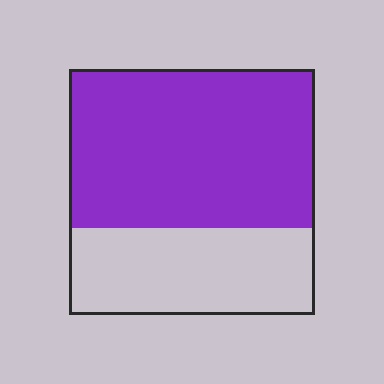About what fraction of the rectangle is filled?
About two thirds (2/3).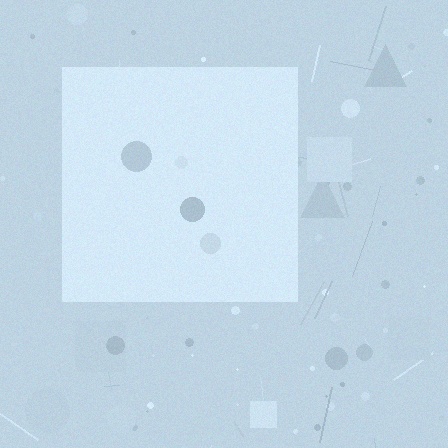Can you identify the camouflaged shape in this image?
The camouflaged shape is a square.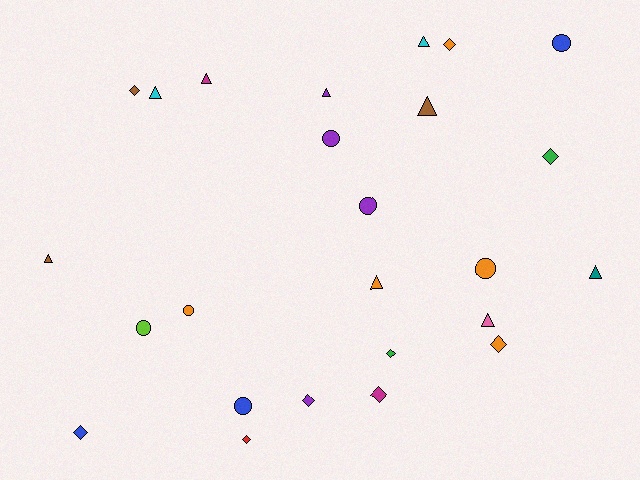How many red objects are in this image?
There is 1 red object.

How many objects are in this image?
There are 25 objects.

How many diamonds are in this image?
There are 9 diamonds.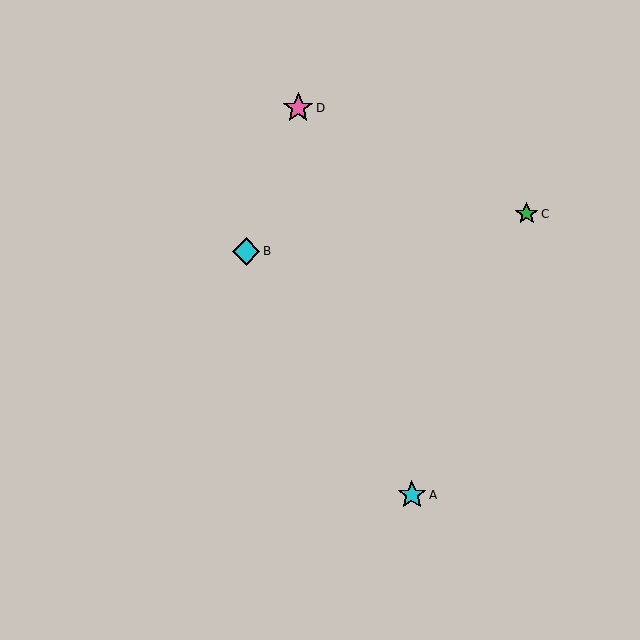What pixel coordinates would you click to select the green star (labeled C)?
Click at (527, 214) to select the green star C.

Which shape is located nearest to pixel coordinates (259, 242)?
The cyan diamond (labeled B) at (246, 251) is nearest to that location.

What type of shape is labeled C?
Shape C is a green star.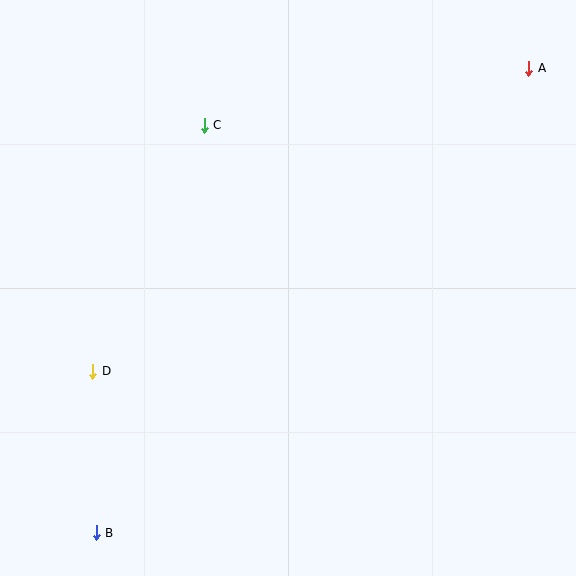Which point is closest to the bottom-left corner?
Point B is closest to the bottom-left corner.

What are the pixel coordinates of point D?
Point D is at (93, 371).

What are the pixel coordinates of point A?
Point A is at (529, 68).